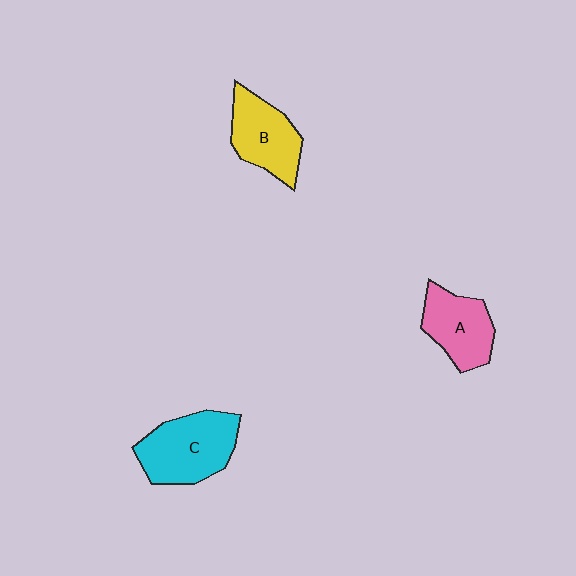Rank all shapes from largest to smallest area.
From largest to smallest: C (cyan), B (yellow), A (pink).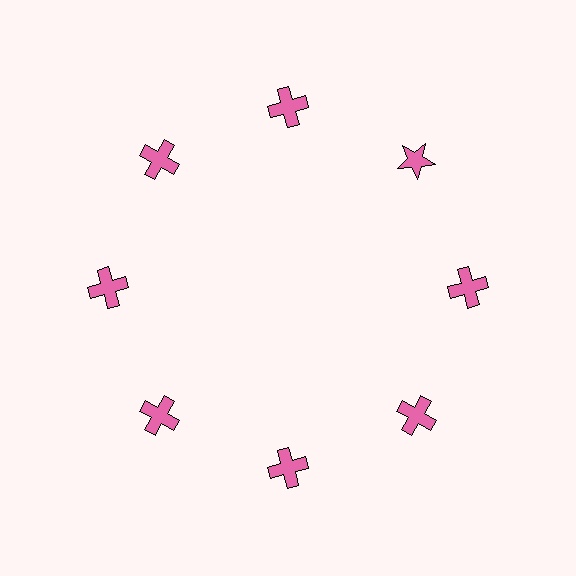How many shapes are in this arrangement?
There are 8 shapes arranged in a ring pattern.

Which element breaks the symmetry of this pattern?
The pink star at roughly the 2 o'clock position breaks the symmetry. All other shapes are pink crosses.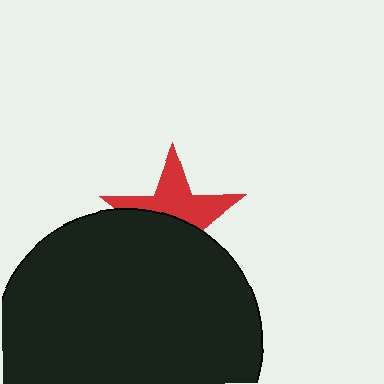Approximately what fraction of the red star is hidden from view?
Roughly 51% of the red star is hidden behind the black circle.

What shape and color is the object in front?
The object in front is a black circle.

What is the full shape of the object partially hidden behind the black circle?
The partially hidden object is a red star.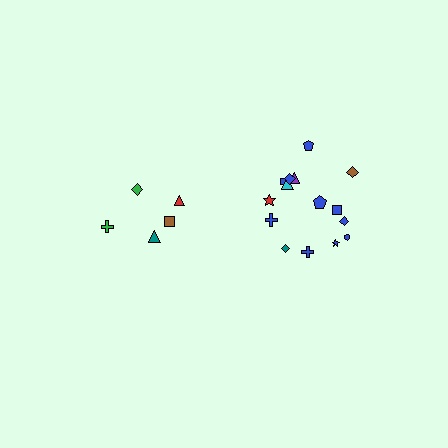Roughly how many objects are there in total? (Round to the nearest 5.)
Roughly 20 objects in total.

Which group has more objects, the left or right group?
The right group.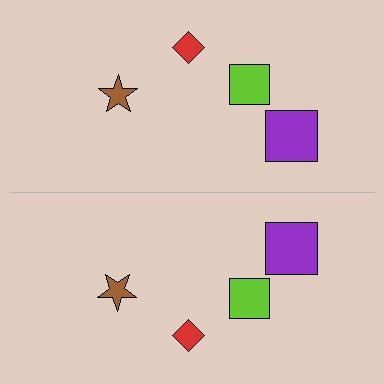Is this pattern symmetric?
Yes, this pattern has bilateral (reflection) symmetry.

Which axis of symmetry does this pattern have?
The pattern has a horizontal axis of symmetry running through the center of the image.